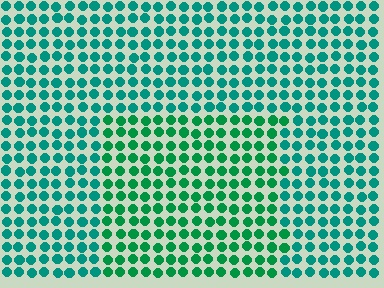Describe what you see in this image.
The image is filled with small teal elements in a uniform arrangement. A rectangle-shaped region is visible where the elements are tinted to a slightly different hue, forming a subtle color boundary.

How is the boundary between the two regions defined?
The boundary is defined purely by a slight shift in hue (about 25 degrees). Spacing, size, and orientation are identical on both sides.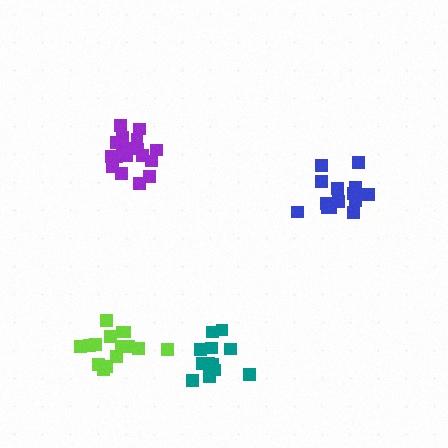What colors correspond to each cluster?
The clusters are colored: purple, lime, teal, blue.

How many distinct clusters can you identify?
There are 4 distinct clusters.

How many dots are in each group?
Group 1: 18 dots, Group 2: 15 dots, Group 3: 12 dots, Group 4: 14 dots (59 total).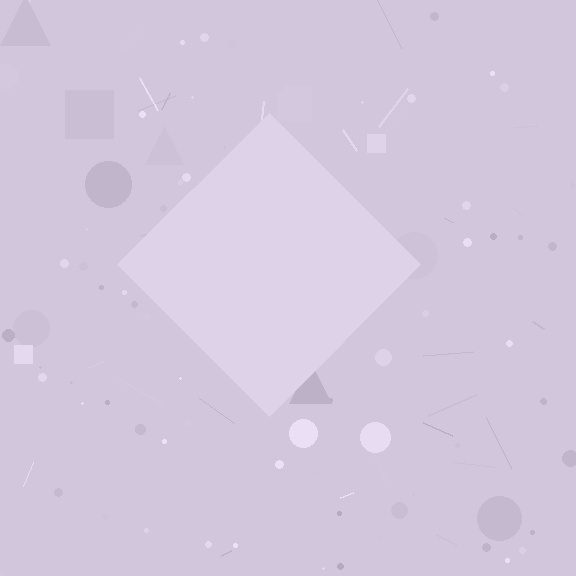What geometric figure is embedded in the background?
A diamond is embedded in the background.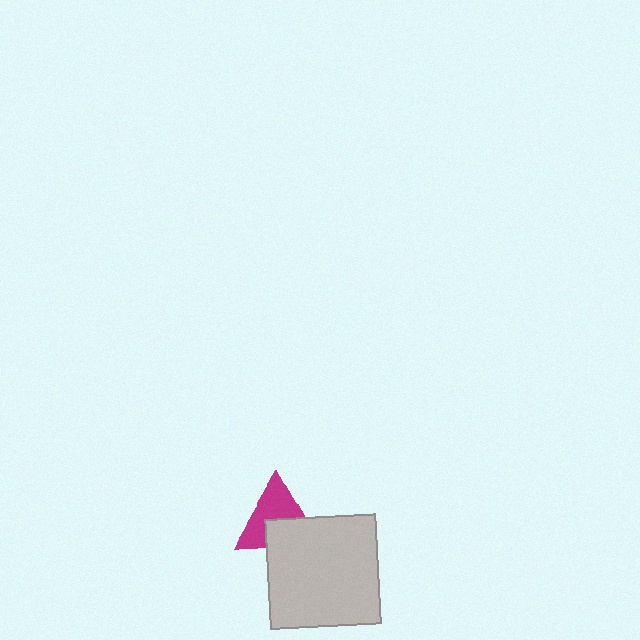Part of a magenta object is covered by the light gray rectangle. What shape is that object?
It is a triangle.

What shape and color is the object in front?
The object in front is a light gray rectangle.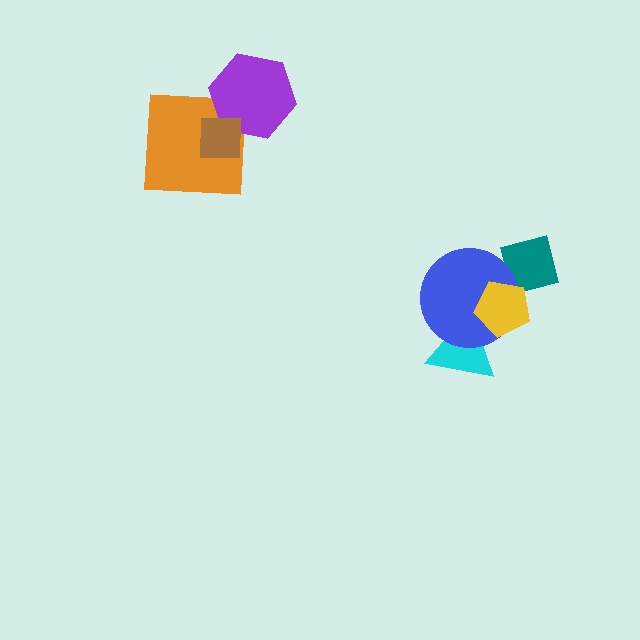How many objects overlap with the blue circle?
3 objects overlap with the blue circle.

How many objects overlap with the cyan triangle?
2 objects overlap with the cyan triangle.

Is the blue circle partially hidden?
Yes, it is partially covered by another shape.